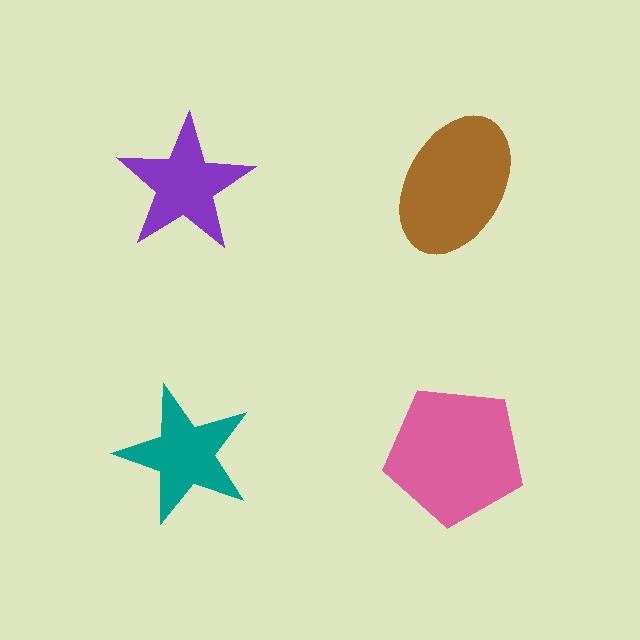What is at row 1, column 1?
A purple star.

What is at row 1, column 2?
A brown ellipse.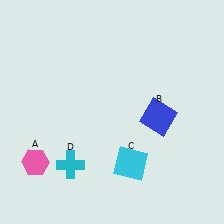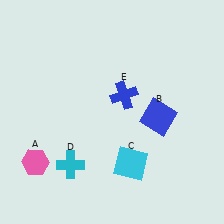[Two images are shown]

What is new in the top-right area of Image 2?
A blue cross (E) was added in the top-right area of Image 2.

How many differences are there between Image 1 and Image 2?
There is 1 difference between the two images.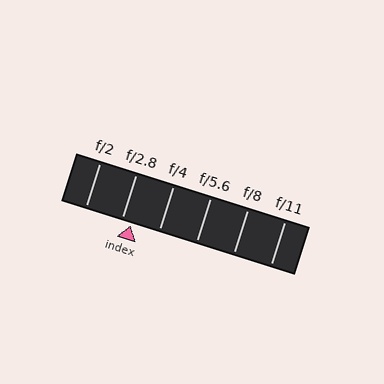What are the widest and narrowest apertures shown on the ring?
The widest aperture shown is f/2 and the narrowest is f/11.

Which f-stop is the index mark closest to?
The index mark is closest to f/2.8.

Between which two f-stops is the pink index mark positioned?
The index mark is between f/2.8 and f/4.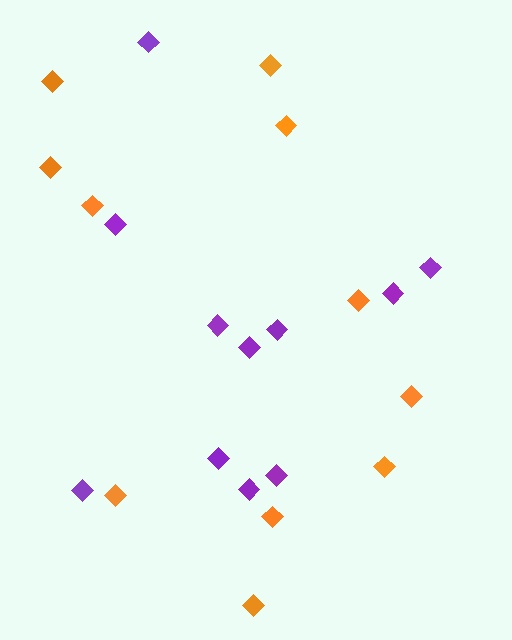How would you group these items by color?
There are 2 groups: one group of orange diamonds (11) and one group of purple diamonds (11).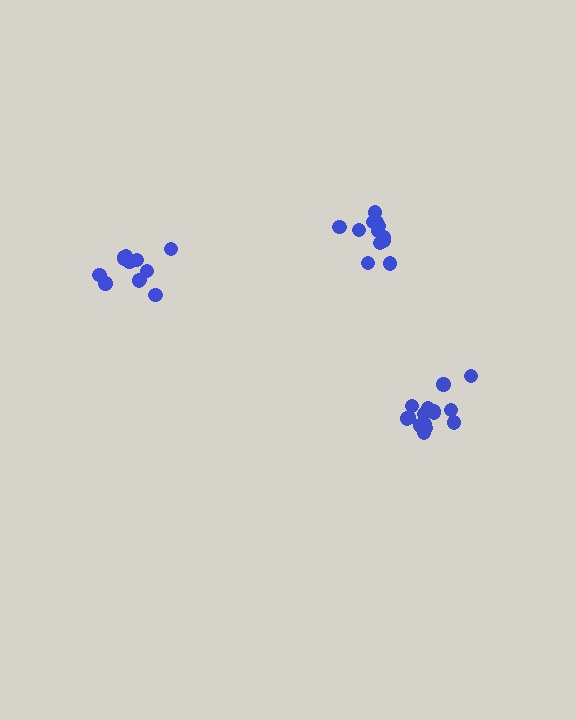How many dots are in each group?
Group 1: 15 dots, Group 2: 12 dots, Group 3: 12 dots (39 total).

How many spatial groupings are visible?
There are 3 spatial groupings.